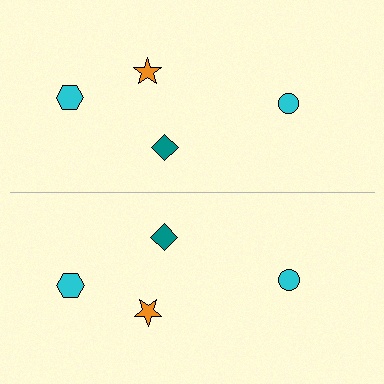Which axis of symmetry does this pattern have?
The pattern has a horizontal axis of symmetry running through the center of the image.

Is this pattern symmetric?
Yes, this pattern has bilateral (reflection) symmetry.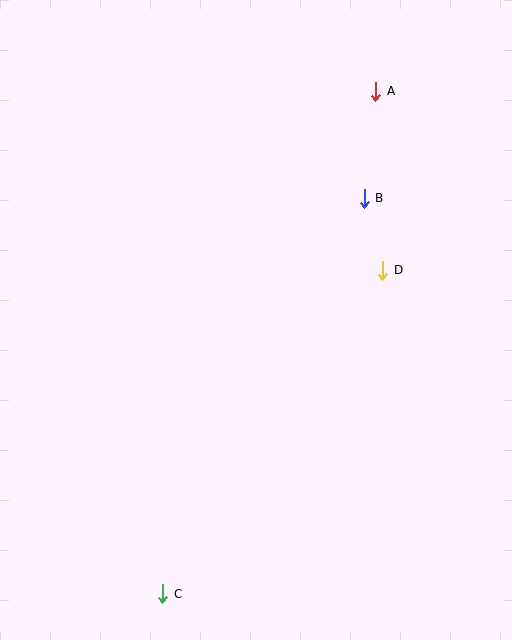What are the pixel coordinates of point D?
Point D is at (383, 270).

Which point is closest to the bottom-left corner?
Point C is closest to the bottom-left corner.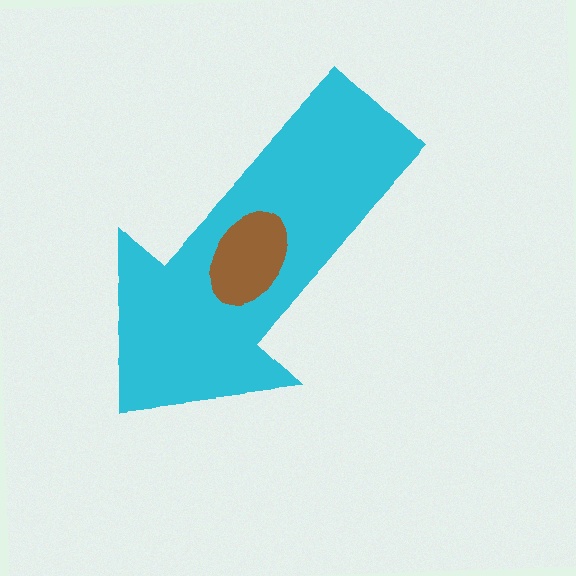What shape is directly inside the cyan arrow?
The brown ellipse.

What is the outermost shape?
The cyan arrow.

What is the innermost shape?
The brown ellipse.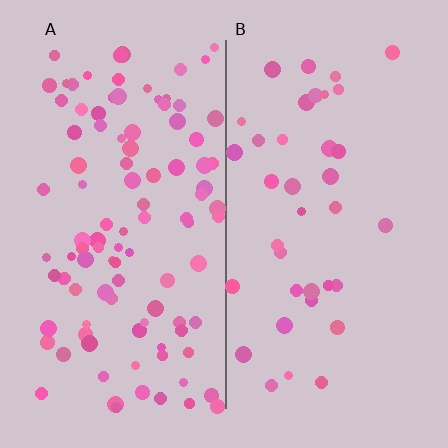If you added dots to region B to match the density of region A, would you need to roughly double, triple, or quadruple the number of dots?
Approximately triple.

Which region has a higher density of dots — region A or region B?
A (the left).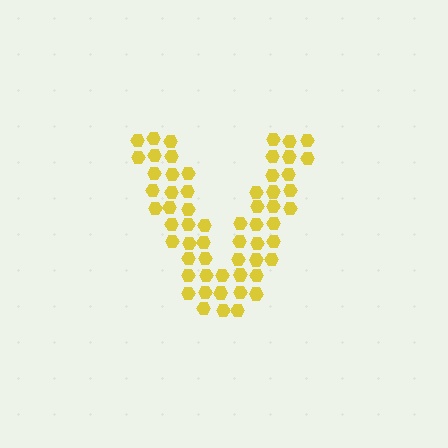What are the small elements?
The small elements are hexagons.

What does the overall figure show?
The overall figure shows the letter V.